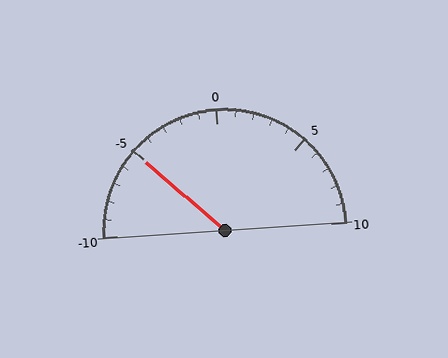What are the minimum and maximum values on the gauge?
The gauge ranges from -10 to 10.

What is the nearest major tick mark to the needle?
The nearest major tick mark is -5.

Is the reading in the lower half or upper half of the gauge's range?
The reading is in the lower half of the range (-10 to 10).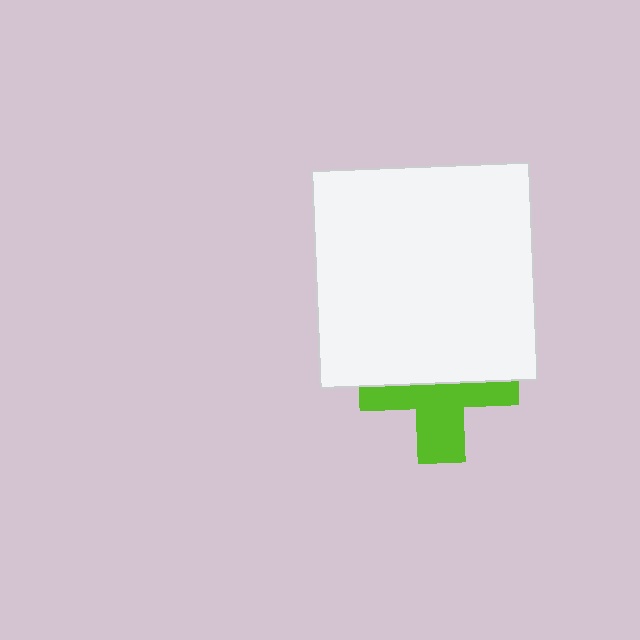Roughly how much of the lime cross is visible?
About half of it is visible (roughly 50%).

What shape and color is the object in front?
The object in front is a white square.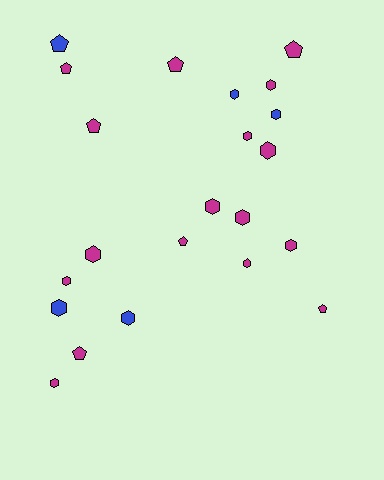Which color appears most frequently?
Magenta, with 17 objects.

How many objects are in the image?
There are 22 objects.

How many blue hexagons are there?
There are 4 blue hexagons.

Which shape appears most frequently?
Hexagon, with 14 objects.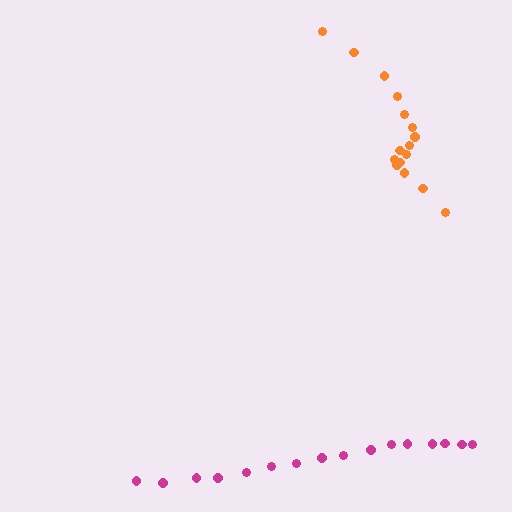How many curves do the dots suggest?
There are 2 distinct paths.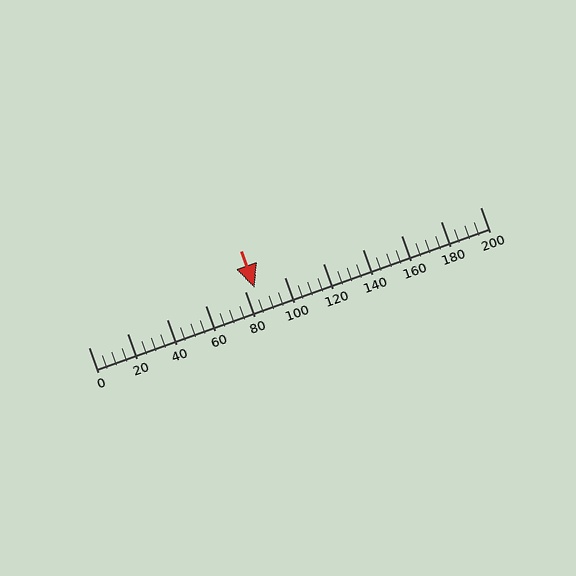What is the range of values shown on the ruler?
The ruler shows values from 0 to 200.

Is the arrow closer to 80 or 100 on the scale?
The arrow is closer to 80.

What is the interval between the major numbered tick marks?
The major tick marks are spaced 20 units apart.